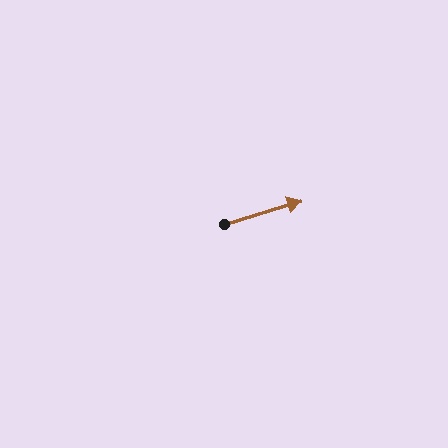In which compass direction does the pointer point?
East.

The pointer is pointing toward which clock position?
Roughly 2 o'clock.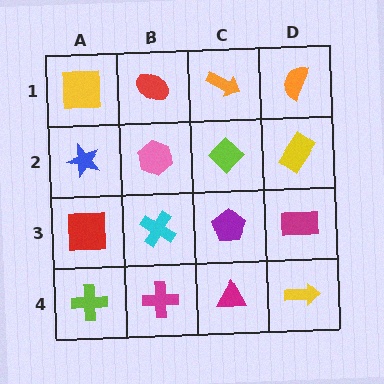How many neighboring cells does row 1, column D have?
2.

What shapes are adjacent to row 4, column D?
A magenta rectangle (row 3, column D), a magenta triangle (row 4, column C).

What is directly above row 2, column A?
A yellow square.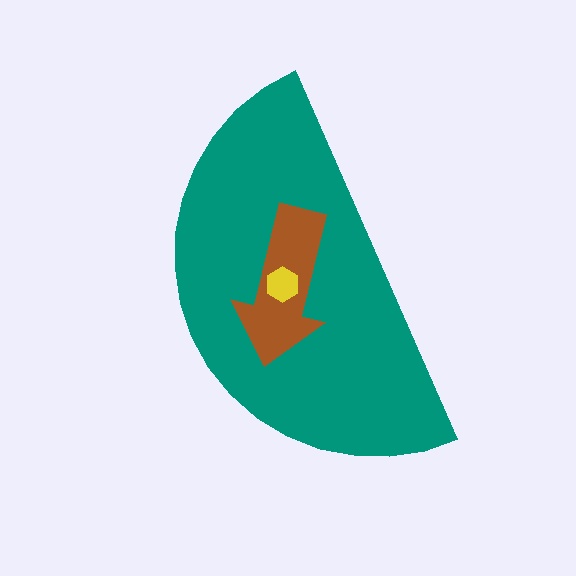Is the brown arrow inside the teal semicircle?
Yes.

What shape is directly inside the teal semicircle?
The brown arrow.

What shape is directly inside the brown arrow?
The yellow hexagon.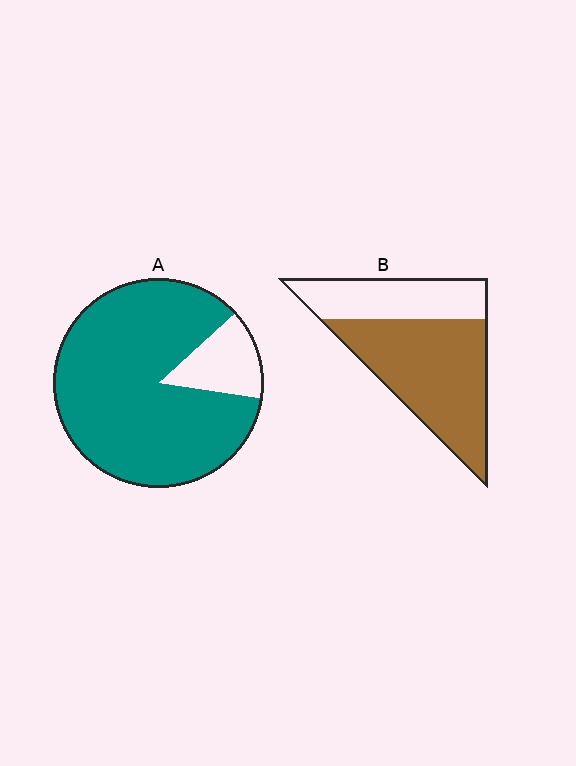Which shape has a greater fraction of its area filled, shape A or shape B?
Shape A.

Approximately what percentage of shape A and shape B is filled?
A is approximately 85% and B is approximately 65%.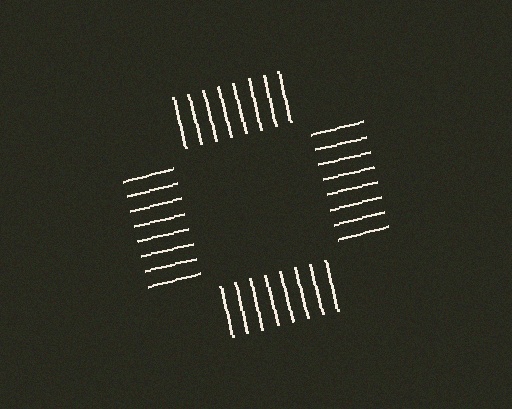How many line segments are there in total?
32 — 8 along each of the 4 edges.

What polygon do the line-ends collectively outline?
An illusory square — the line segments terminate on its edges but no continuous stroke is drawn.